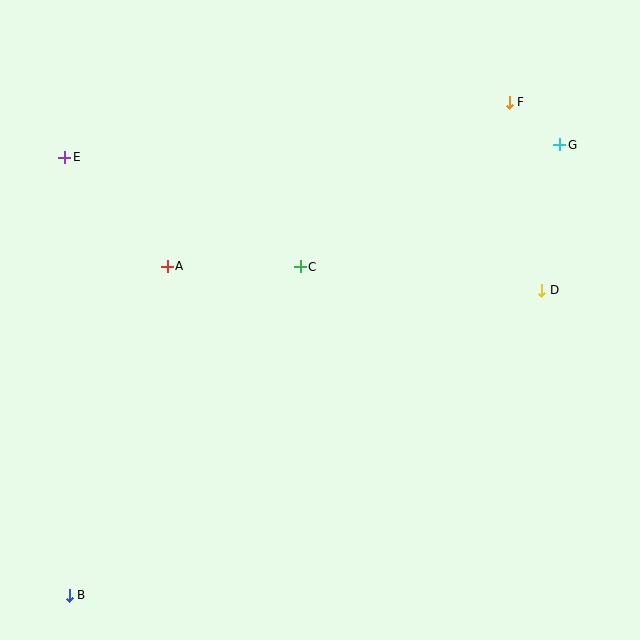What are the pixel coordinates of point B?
Point B is at (69, 595).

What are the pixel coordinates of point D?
Point D is at (542, 290).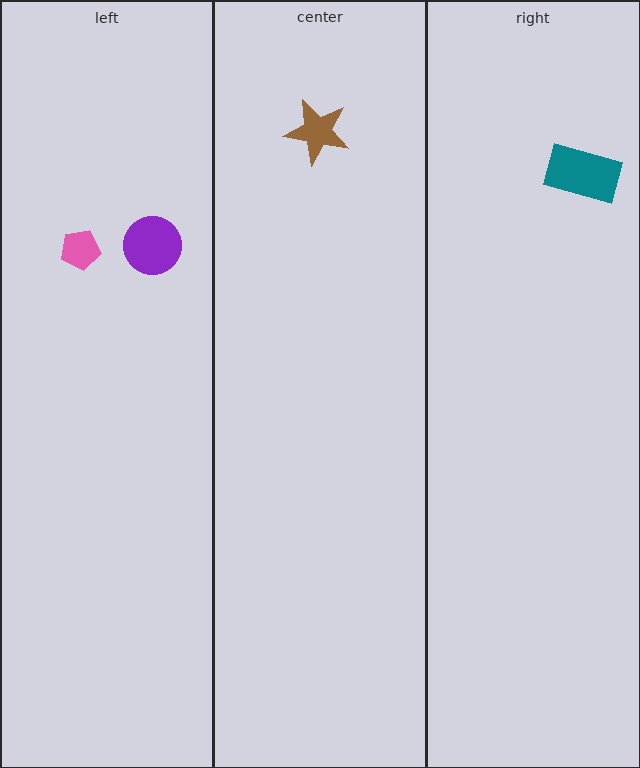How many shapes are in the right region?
1.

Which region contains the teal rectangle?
The right region.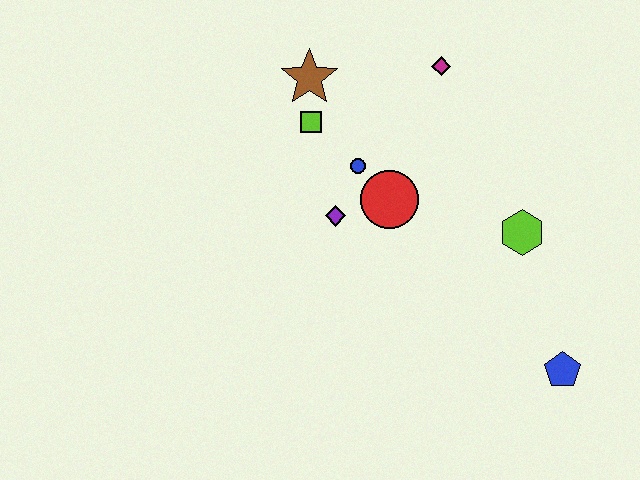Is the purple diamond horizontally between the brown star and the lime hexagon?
Yes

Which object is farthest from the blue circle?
The blue pentagon is farthest from the blue circle.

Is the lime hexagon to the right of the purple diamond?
Yes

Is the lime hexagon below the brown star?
Yes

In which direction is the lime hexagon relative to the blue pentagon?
The lime hexagon is above the blue pentagon.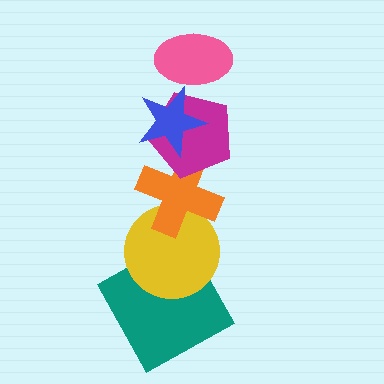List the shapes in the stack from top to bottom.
From top to bottom: the pink ellipse, the blue star, the magenta pentagon, the orange cross, the yellow circle, the teal square.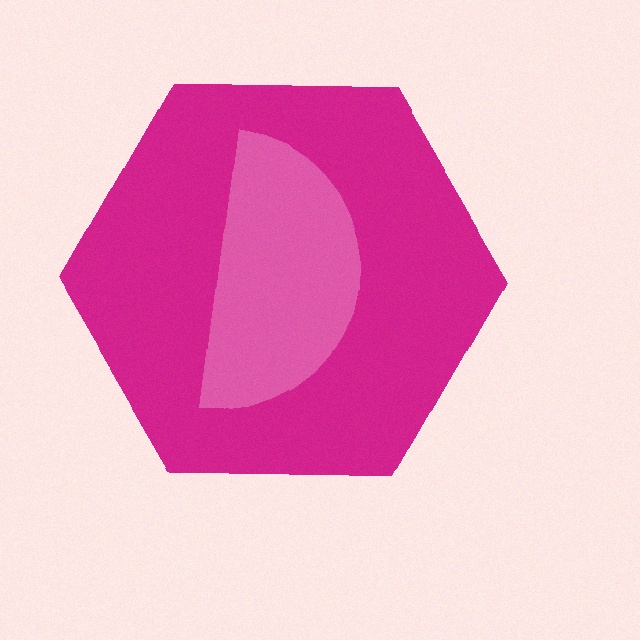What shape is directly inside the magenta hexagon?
The pink semicircle.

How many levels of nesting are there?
2.